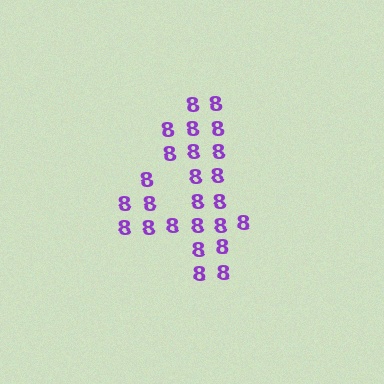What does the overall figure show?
The overall figure shows the digit 4.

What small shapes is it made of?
It is made of small digit 8's.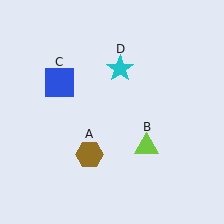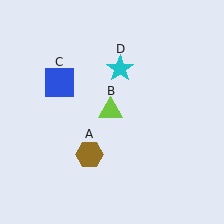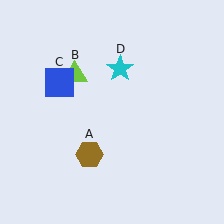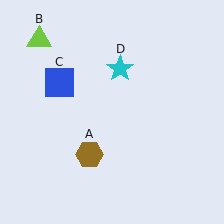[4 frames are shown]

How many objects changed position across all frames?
1 object changed position: lime triangle (object B).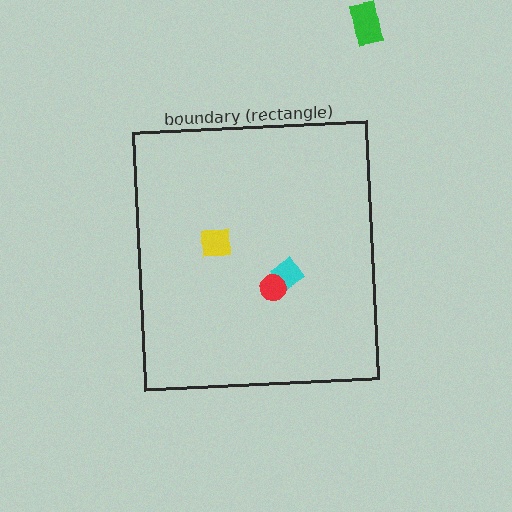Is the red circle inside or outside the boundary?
Inside.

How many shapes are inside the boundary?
3 inside, 1 outside.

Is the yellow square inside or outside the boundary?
Inside.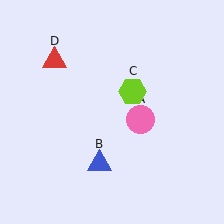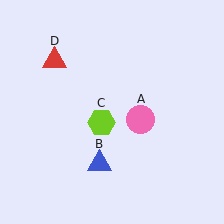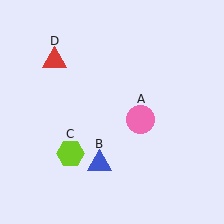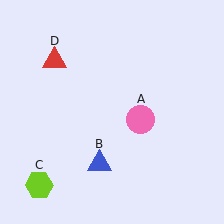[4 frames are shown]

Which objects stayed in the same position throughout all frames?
Pink circle (object A) and blue triangle (object B) and red triangle (object D) remained stationary.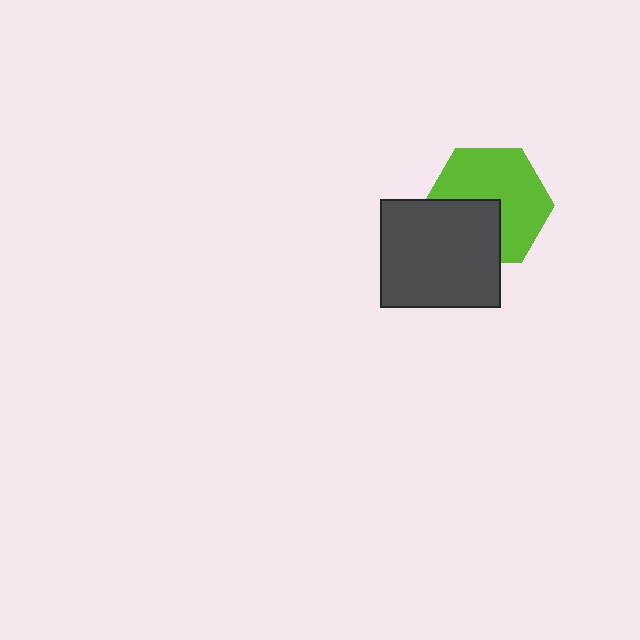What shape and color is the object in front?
The object in front is a dark gray rectangle.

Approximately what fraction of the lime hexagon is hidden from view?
Roughly 36% of the lime hexagon is hidden behind the dark gray rectangle.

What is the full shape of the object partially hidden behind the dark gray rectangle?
The partially hidden object is a lime hexagon.